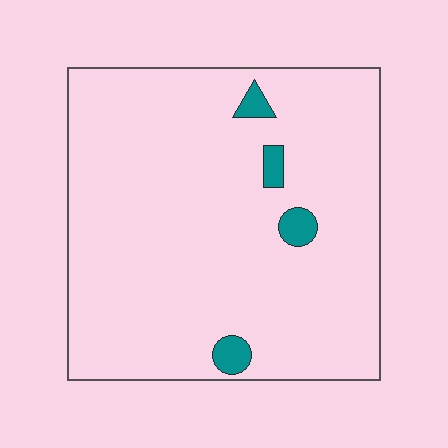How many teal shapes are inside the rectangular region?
4.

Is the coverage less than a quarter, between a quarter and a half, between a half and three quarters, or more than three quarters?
Less than a quarter.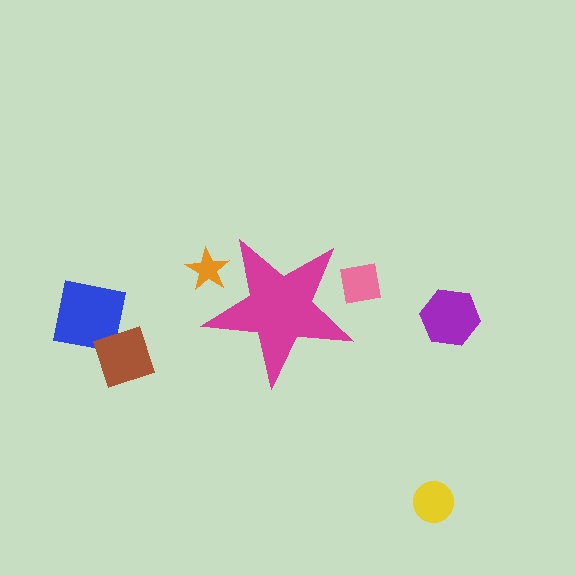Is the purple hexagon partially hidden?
No, the purple hexagon is fully visible.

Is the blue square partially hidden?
No, the blue square is fully visible.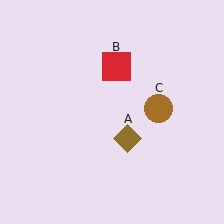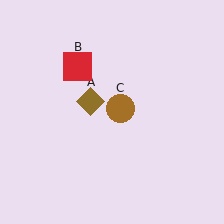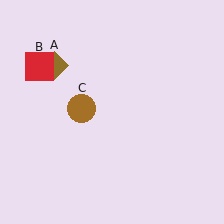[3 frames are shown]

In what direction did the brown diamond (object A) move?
The brown diamond (object A) moved up and to the left.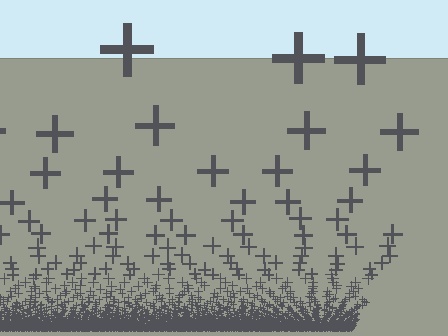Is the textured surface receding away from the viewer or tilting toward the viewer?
The surface appears to tilt toward the viewer. Texture elements get larger and sparser toward the top.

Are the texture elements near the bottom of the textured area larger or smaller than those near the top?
Smaller. The gradient is inverted — elements near the bottom are smaller and denser.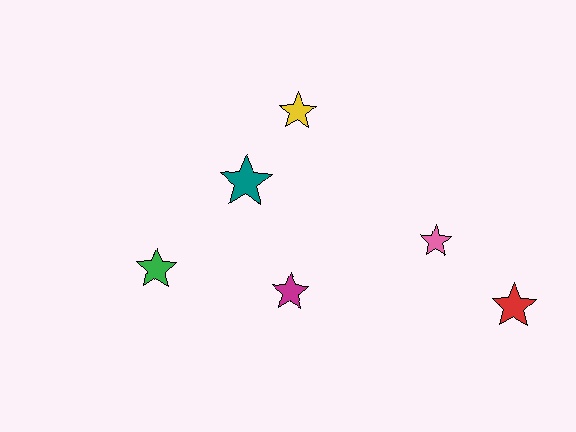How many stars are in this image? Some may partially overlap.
There are 6 stars.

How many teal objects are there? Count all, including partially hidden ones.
There is 1 teal object.